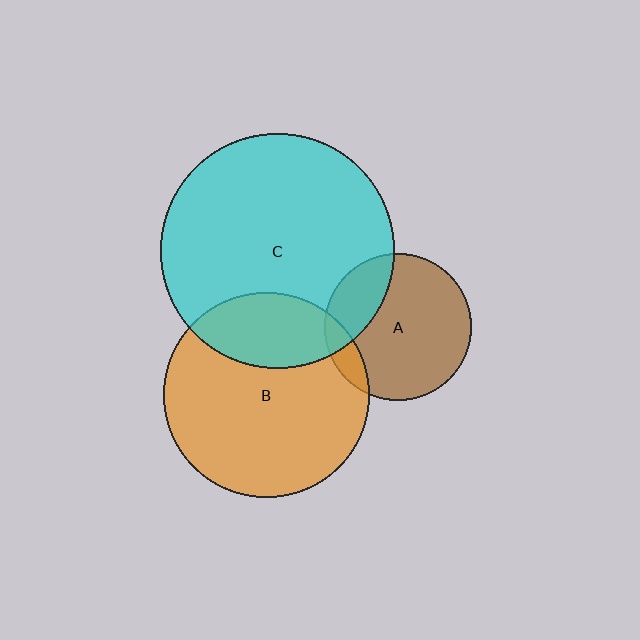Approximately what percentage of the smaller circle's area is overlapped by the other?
Approximately 25%.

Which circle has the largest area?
Circle C (cyan).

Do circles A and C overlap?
Yes.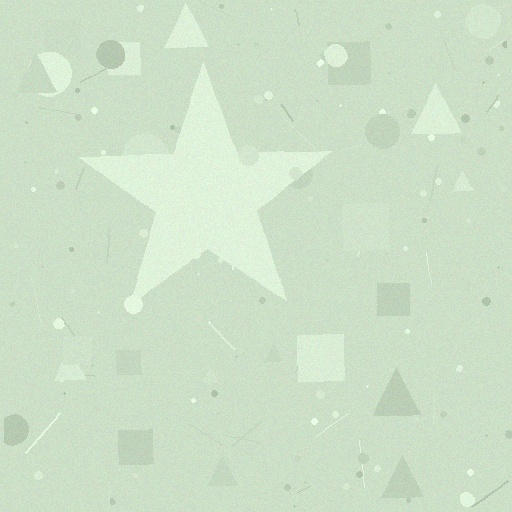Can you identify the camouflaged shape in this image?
The camouflaged shape is a star.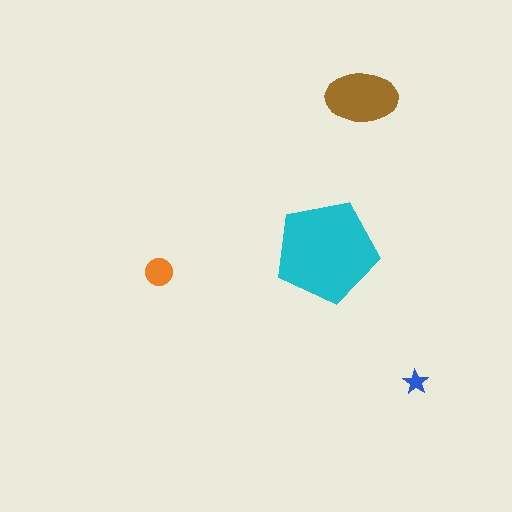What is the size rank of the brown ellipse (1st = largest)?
2nd.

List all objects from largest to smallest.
The cyan pentagon, the brown ellipse, the orange circle, the blue star.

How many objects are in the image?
There are 4 objects in the image.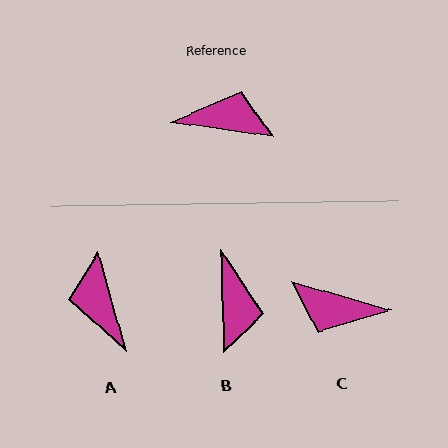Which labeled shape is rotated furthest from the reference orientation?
C, about 173 degrees away.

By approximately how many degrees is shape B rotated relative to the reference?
Approximately 81 degrees clockwise.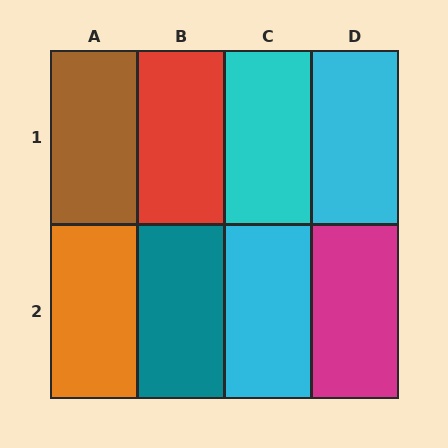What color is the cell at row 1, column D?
Cyan.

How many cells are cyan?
3 cells are cyan.